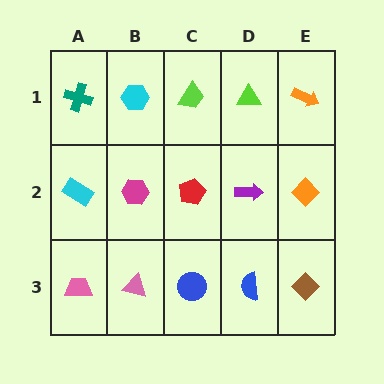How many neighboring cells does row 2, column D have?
4.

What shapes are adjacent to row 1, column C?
A red pentagon (row 2, column C), a cyan hexagon (row 1, column B), a lime triangle (row 1, column D).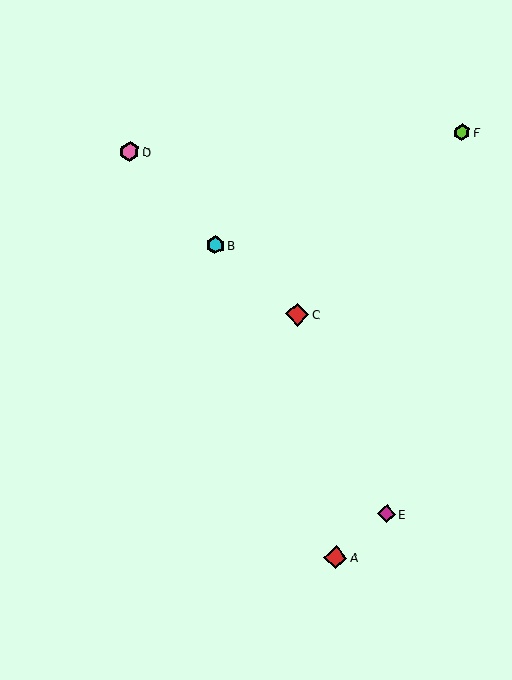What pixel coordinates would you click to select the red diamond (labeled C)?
Click at (297, 314) to select the red diamond C.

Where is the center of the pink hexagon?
The center of the pink hexagon is at (130, 152).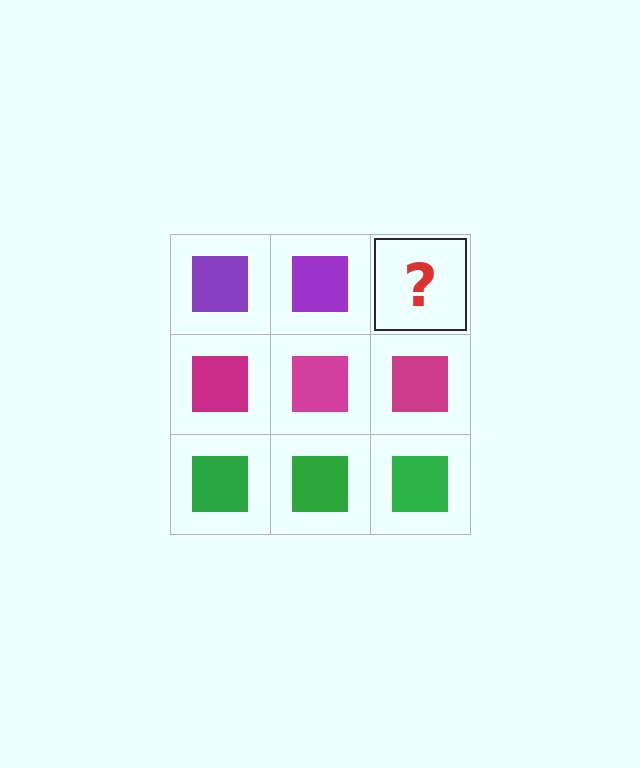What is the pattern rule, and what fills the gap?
The rule is that each row has a consistent color. The gap should be filled with a purple square.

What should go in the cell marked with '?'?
The missing cell should contain a purple square.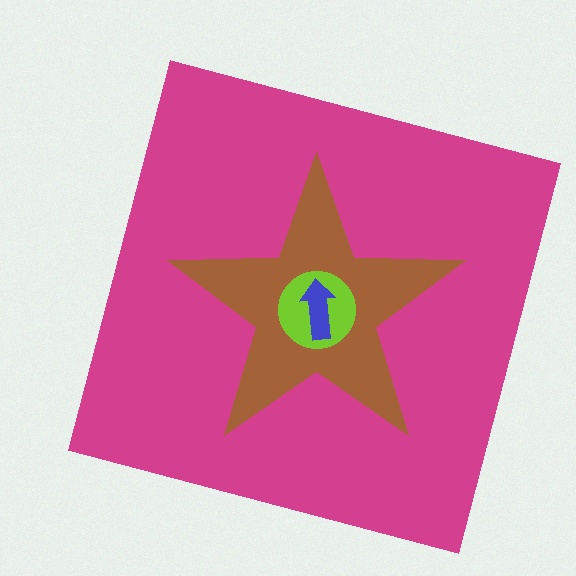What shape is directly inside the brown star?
The lime circle.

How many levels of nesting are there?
4.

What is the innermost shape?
The blue arrow.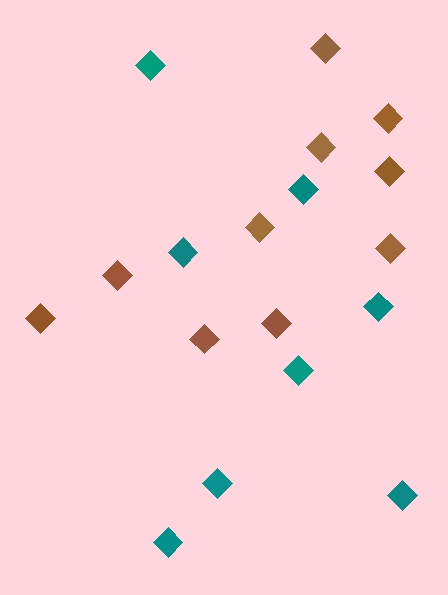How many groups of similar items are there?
There are 2 groups: one group of brown diamonds (10) and one group of teal diamonds (8).